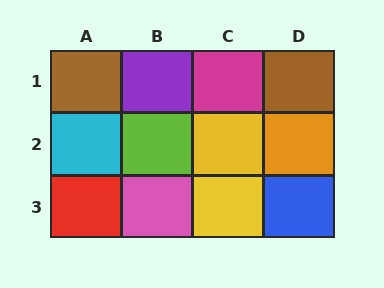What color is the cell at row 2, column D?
Orange.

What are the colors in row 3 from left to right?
Red, pink, yellow, blue.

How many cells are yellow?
2 cells are yellow.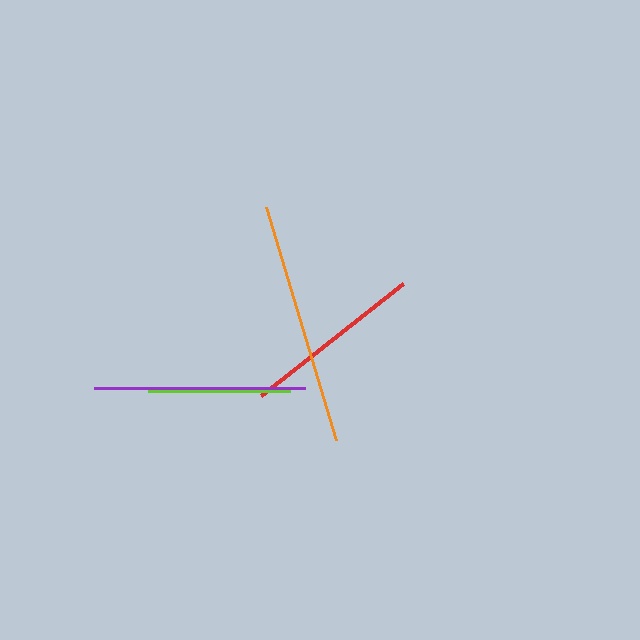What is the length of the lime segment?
The lime segment is approximately 142 pixels long.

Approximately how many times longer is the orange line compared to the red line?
The orange line is approximately 1.3 times the length of the red line.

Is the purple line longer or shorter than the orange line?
The orange line is longer than the purple line.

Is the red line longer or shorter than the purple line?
The purple line is longer than the red line.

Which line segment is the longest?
The orange line is the longest at approximately 243 pixels.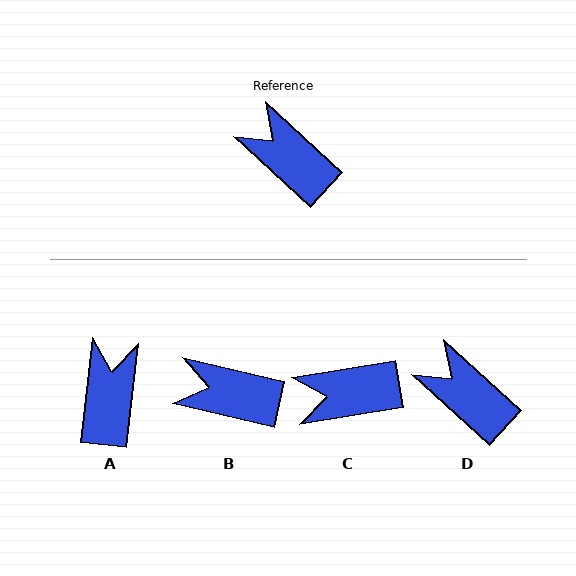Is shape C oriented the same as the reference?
No, it is off by about 52 degrees.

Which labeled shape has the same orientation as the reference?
D.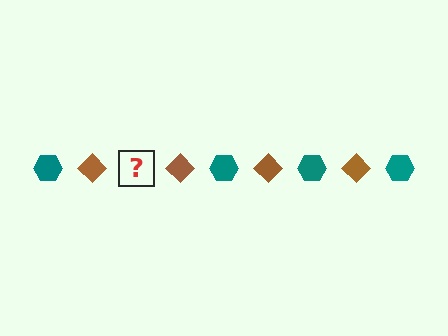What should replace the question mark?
The question mark should be replaced with a teal hexagon.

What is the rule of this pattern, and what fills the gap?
The rule is that the pattern alternates between teal hexagon and brown diamond. The gap should be filled with a teal hexagon.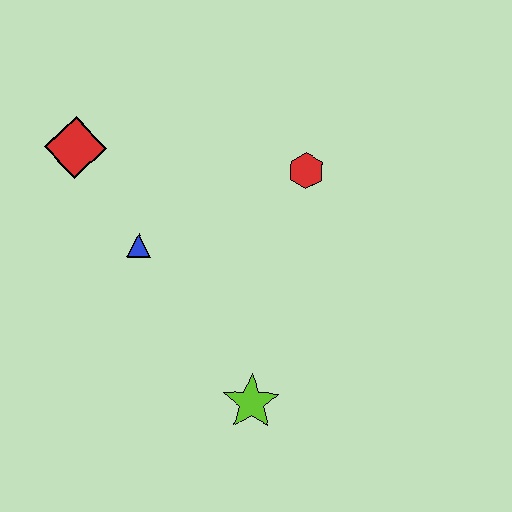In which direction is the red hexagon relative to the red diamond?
The red hexagon is to the right of the red diamond.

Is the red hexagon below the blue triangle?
No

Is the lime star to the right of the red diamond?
Yes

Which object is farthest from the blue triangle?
The lime star is farthest from the blue triangle.